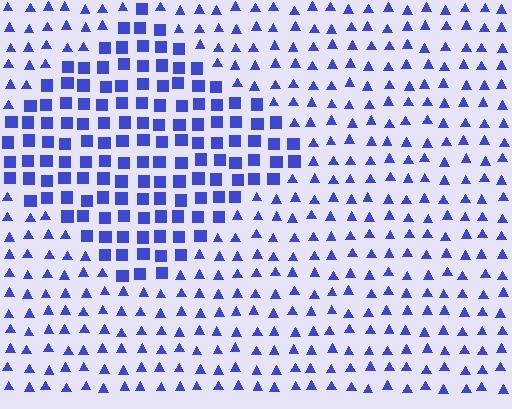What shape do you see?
I see a diamond.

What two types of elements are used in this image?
The image uses squares inside the diamond region and triangles outside it.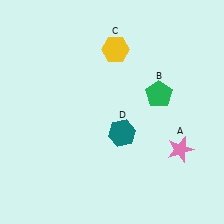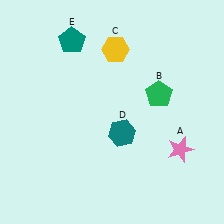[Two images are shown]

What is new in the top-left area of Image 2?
A teal pentagon (E) was added in the top-left area of Image 2.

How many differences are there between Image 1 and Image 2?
There is 1 difference between the two images.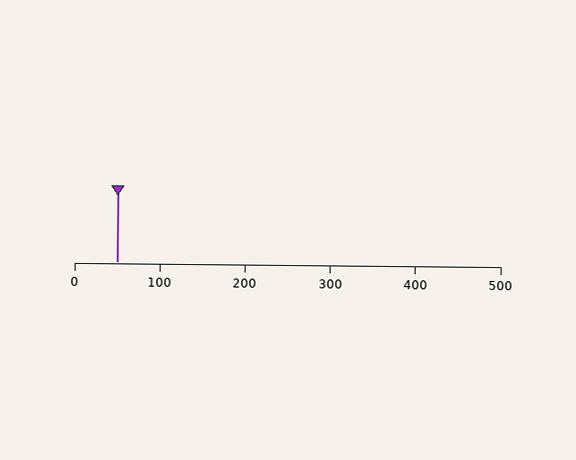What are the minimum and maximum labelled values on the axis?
The axis runs from 0 to 500.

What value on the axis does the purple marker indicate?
The marker indicates approximately 50.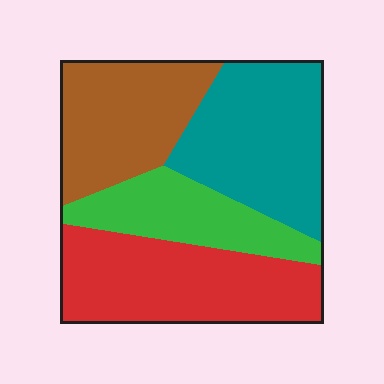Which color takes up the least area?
Green, at roughly 20%.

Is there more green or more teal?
Teal.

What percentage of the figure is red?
Red takes up about one third (1/3) of the figure.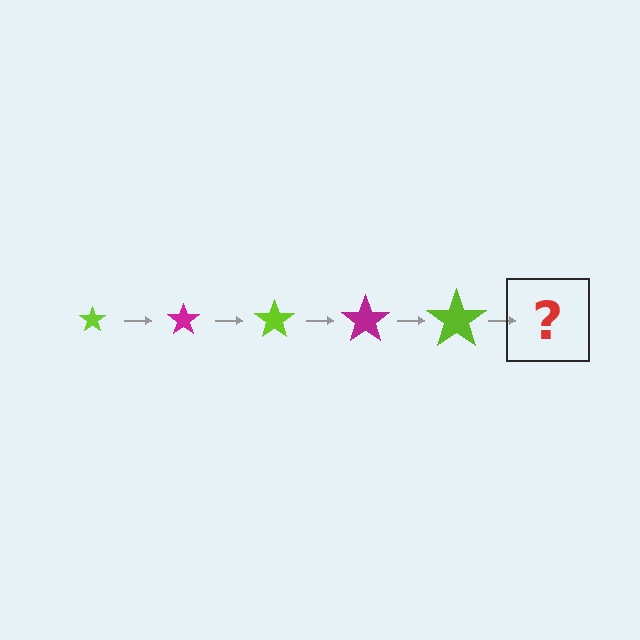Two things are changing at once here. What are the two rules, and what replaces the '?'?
The two rules are that the star grows larger each step and the color cycles through lime and magenta. The '?' should be a magenta star, larger than the previous one.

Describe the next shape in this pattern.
It should be a magenta star, larger than the previous one.